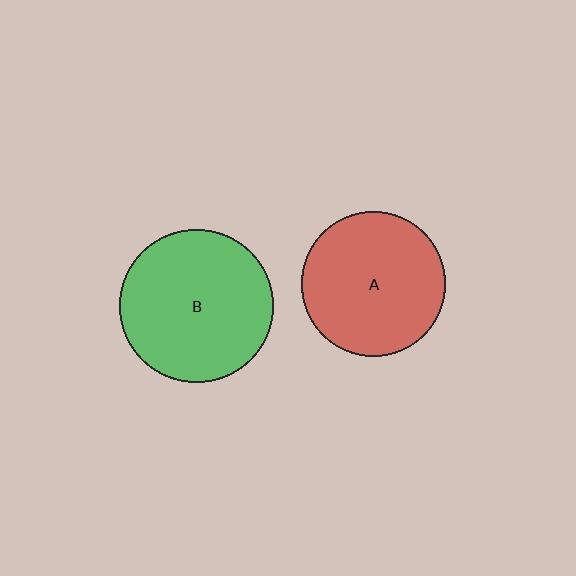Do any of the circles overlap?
No, none of the circles overlap.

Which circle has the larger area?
Circle B (green).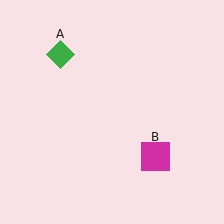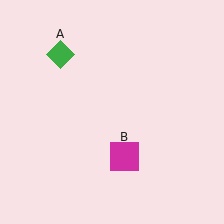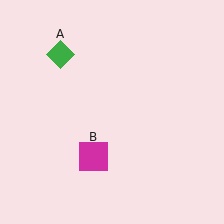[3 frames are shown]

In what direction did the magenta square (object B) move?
The magenta square (object B) moved left.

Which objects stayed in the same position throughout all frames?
Green diamond (object A) remained stationary.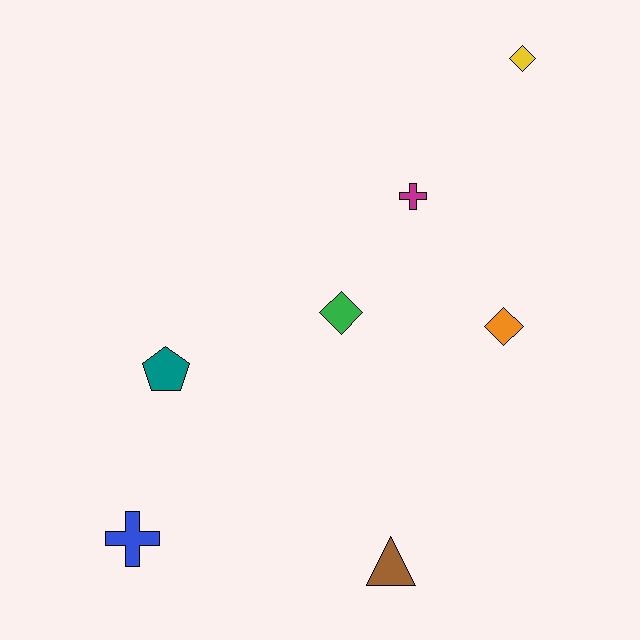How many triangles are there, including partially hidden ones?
There is 1 triangle.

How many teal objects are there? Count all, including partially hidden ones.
There is 1 teal object.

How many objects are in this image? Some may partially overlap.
There are 7 objects.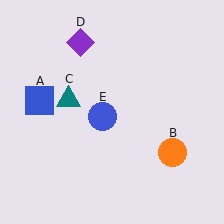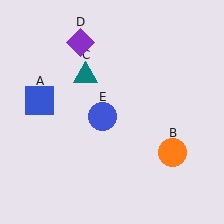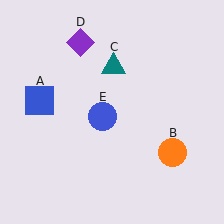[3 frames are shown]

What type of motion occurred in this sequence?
The teal triangle (object C) rotated clockwise around the center of the scene.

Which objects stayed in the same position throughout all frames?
Blue square (object A) and orange circle (object B) and purple diamond (object D) and blue circle (object E) remained stationary.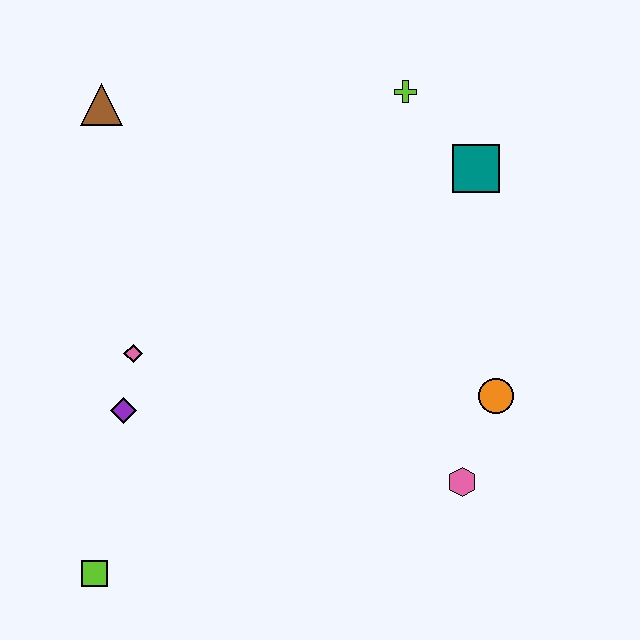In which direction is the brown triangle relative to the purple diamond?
The brown triangle is above the purple diamond.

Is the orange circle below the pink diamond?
Yes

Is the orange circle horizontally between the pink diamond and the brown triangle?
No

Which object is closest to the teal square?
The lime cross is closest to the teal square.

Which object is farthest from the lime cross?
The lime square is farthest from the lime cross.